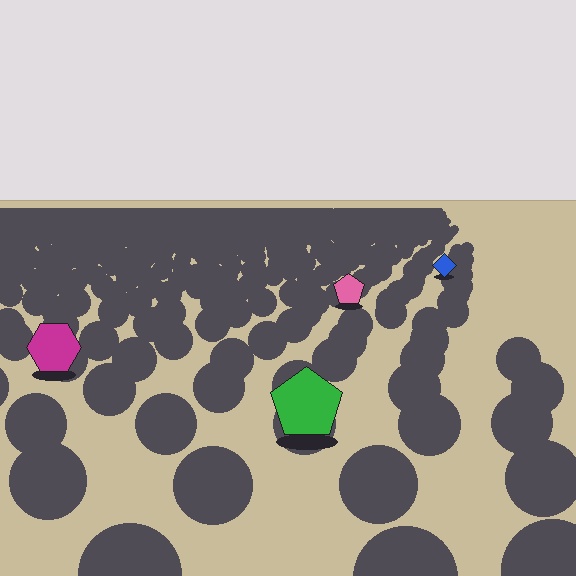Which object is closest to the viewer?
The green pentagon is closest. The texture marks near it are larger and more spread out.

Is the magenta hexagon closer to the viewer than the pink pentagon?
Yes. The magenta hexagon is closer — you can tell from the texture gradient: the ground texture is coarser near it.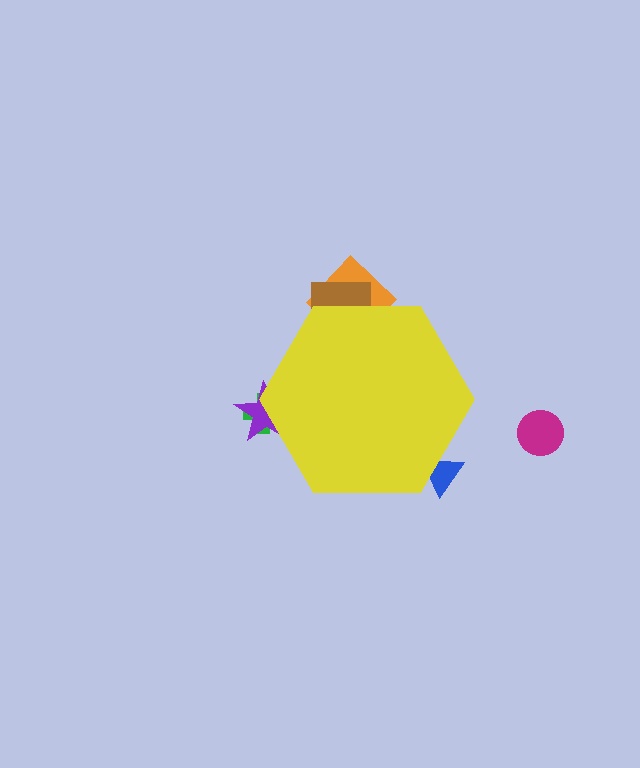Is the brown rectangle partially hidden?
Yes, the brown rectangle is partially hidden behind the yellow hexagon.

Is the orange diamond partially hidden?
Yes, the orange diamond is partially hidden behind the yellow hexagon.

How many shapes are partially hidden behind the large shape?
5 shapes are partially hidden.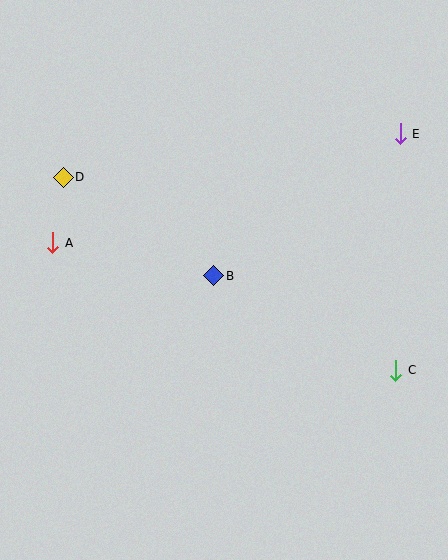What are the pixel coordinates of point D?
Point D is at (63, 177).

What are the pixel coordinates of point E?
Point E is at (400, 134).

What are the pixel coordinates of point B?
Point B is at (214, 276).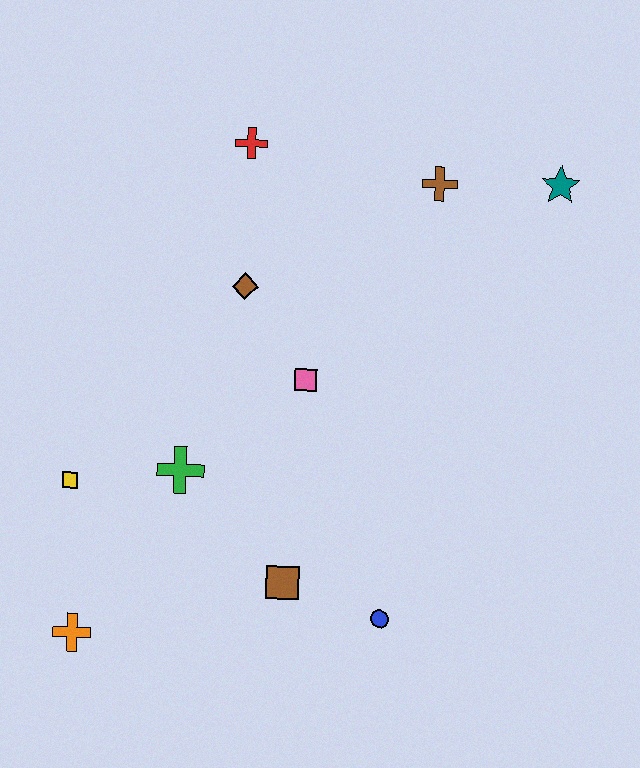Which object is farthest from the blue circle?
The red cross is farthest from the blue circle.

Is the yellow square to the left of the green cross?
Yes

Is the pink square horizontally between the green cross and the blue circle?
Yes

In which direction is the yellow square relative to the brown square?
The yellow square is to the left of the brown square.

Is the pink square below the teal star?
Yes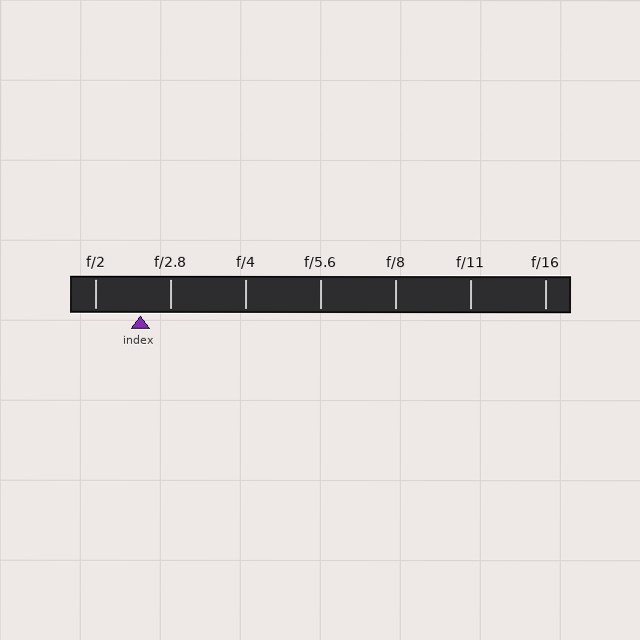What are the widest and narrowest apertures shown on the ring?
The widest aperture shown is f/2 and the narrowest is f/16.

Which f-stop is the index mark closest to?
The index mark is closest to f/2.8.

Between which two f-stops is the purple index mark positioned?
The index mark is between f/2 and f/2.8.